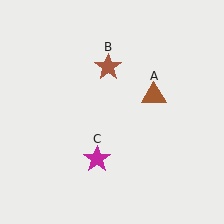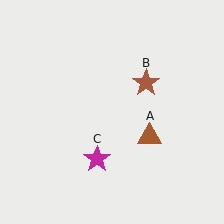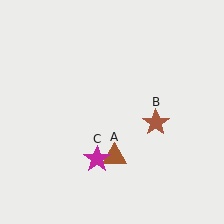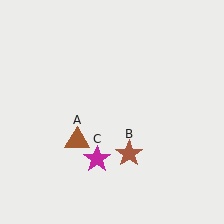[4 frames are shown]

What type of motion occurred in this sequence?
The brown triangle (object A), brown star (object B) rotated clockwise around the center of the scene.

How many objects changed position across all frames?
2 objects changed position: brown triangle (object A), brown star (object B).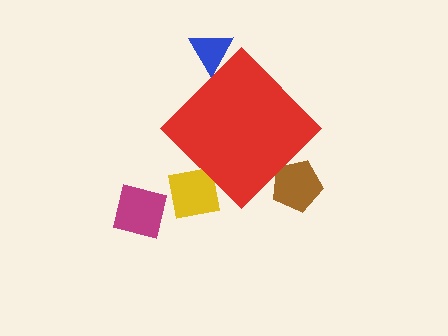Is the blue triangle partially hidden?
Yes, the blue triangle is partially hidden behind the red diamond.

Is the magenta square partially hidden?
No, the magenta square is fully visible.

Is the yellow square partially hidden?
Yes, the yellow square is partially hidden behind the red diamond.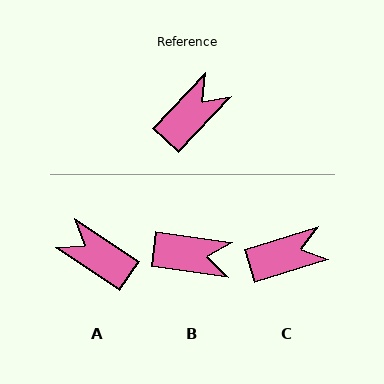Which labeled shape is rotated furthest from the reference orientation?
A, about 99 degrees away.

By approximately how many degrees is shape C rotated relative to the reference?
Approximately 29 degrees clockwise.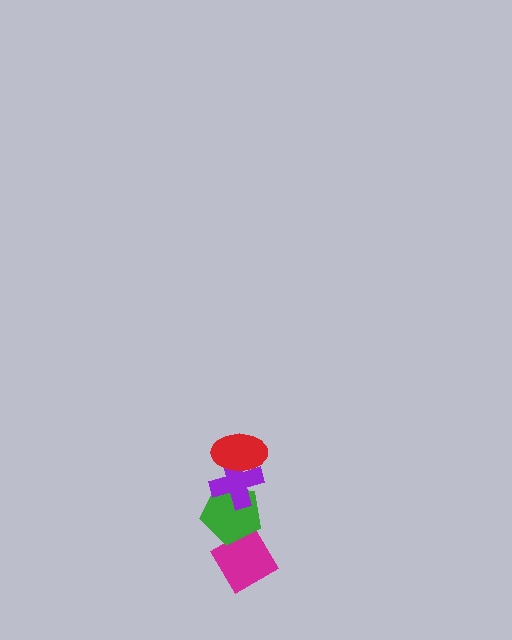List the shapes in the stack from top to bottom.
From top to bottom: the red ellipse, the purple cross, the green pentagon, the magenta diamond.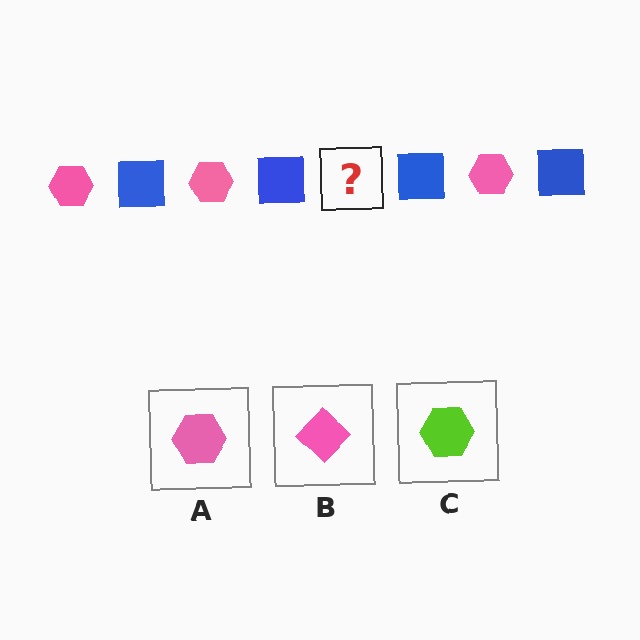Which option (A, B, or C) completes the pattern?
A.